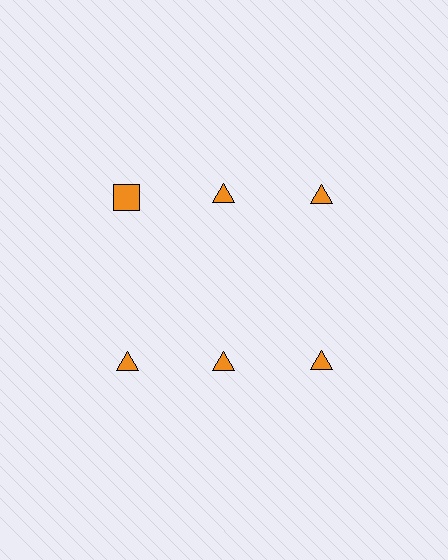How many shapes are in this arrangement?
There are 6 shapes arranged in a grid pattern.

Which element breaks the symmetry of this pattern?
The orange square in the top row, leftmost column breaks the symmetry. All other shapes are orange triangles.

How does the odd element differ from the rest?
It has a different shape: square instead of triangle.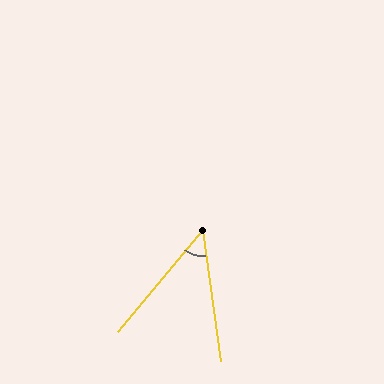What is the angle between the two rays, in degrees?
Approximately 47 degrees.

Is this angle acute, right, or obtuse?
It is acute.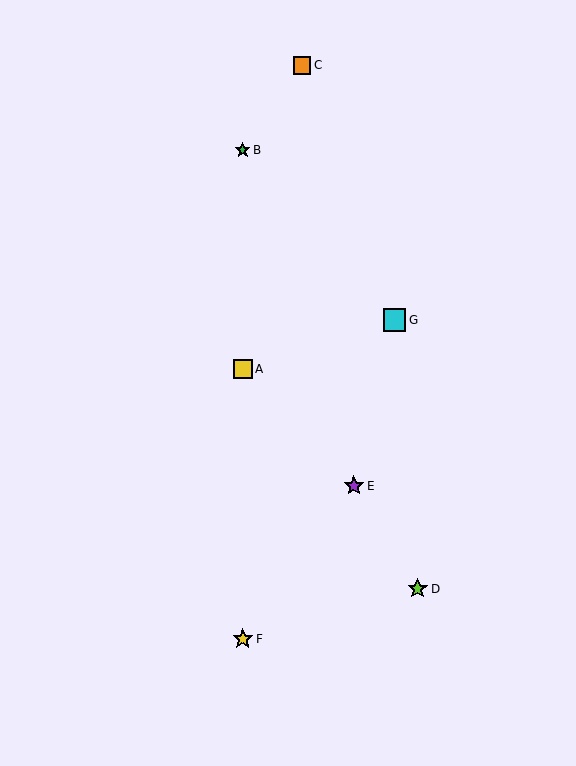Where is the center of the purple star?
The center of the purple star is at (354, 486).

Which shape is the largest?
The cyan square (labeled G) is the largest.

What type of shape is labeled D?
Shape D is a lime star.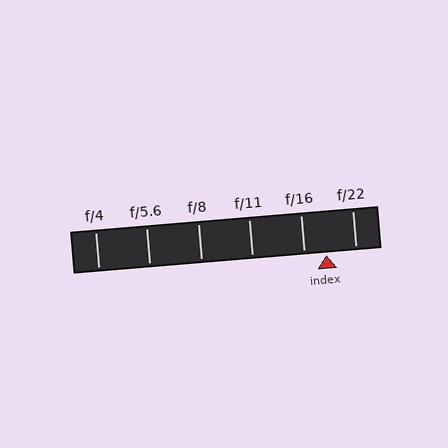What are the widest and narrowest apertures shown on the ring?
The widest aperture shown is f/4 and the narrowest is f/22.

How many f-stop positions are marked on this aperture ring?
There are 6 f-stop positions marked.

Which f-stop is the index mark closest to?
The index mark is closest to f/16.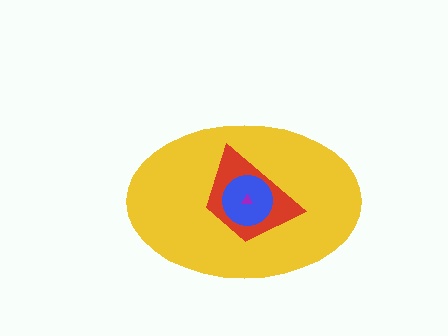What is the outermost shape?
The yellow ellipse.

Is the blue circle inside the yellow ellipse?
Yes.